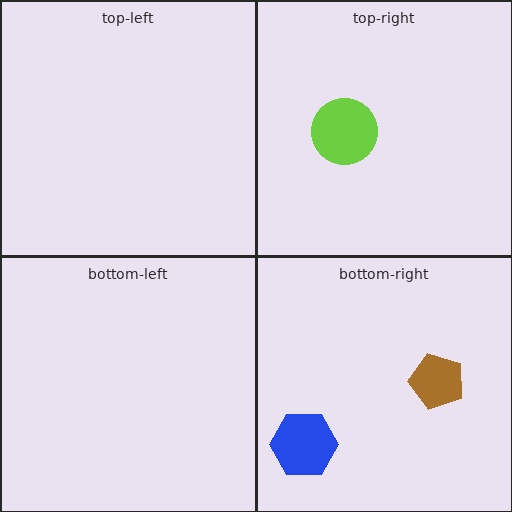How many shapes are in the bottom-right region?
2.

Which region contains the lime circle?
The top-right region.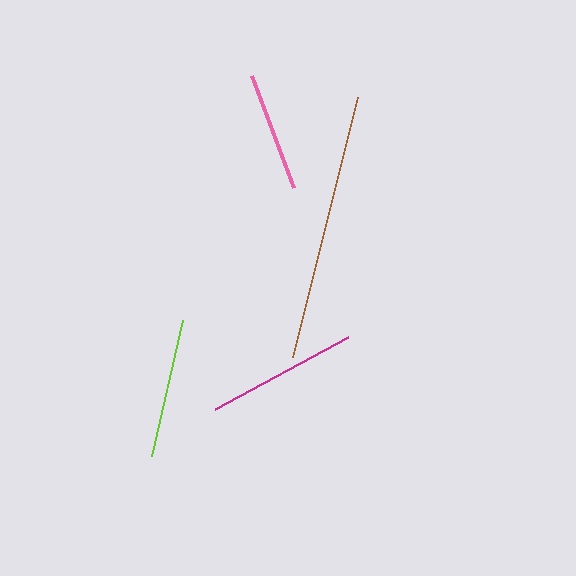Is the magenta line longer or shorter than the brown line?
The brown line is longer than the magenta line.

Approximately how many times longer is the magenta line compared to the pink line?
The magenta line is approximately 1.3 times the length of the pink line.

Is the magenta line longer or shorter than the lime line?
The magenta line is longer than the lime line.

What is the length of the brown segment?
The brown segment is approximately 268 pixels long.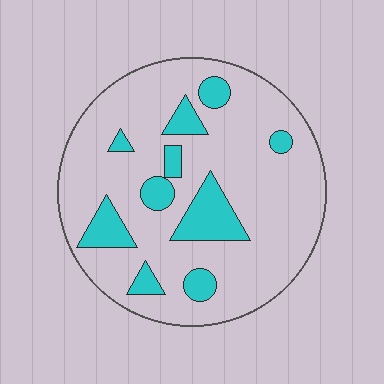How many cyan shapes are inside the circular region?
10.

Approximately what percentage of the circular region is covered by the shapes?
Approximately 20%.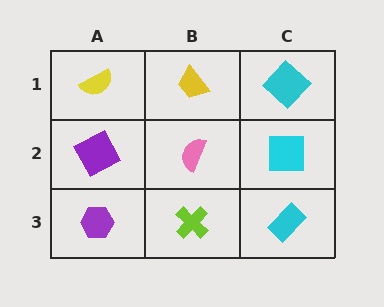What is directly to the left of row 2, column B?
A purple square.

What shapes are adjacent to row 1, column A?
A purple square (row 2, column A), a yellow trapezoid (row 1, column B).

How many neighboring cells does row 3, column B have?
3.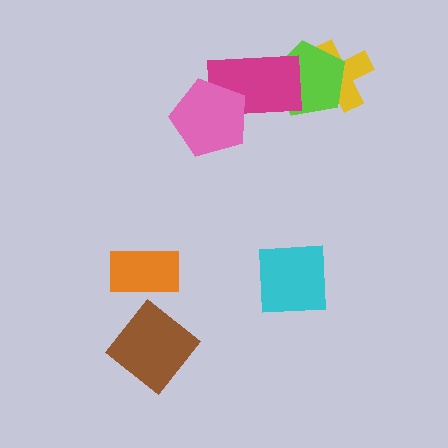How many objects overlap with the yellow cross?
1 object overlaps with the yellow cross.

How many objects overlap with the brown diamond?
0 objects overlap with the brown diamond.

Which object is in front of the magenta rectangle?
The pink pentagon is in front of the magenta rectangle.